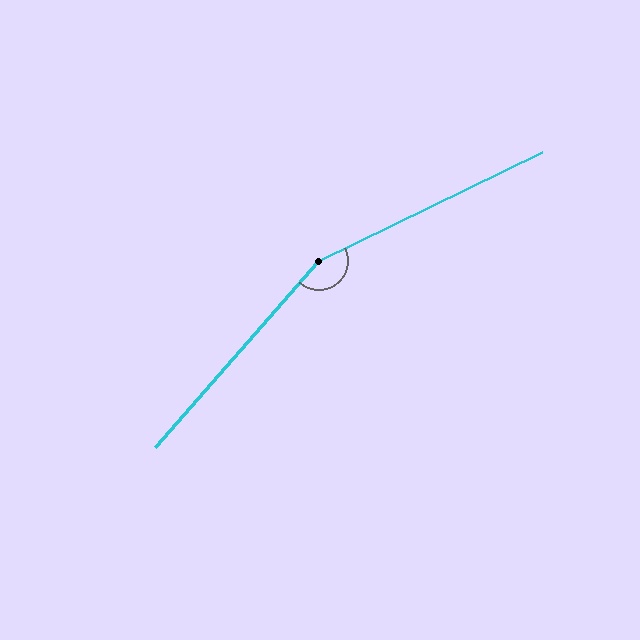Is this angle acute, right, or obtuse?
It is obtuse.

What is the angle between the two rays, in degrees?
Approximately 157 degrees.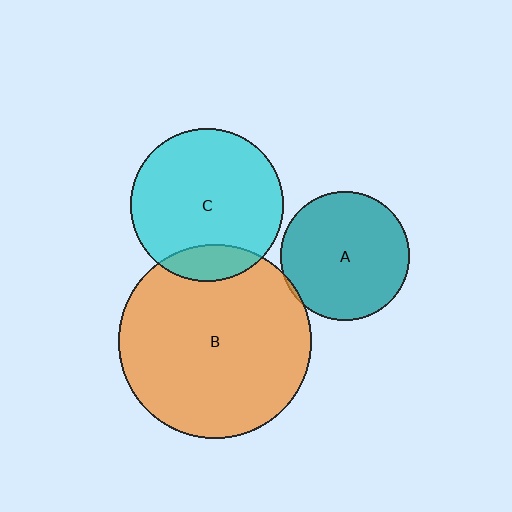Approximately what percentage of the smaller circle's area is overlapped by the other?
Approximately 5%.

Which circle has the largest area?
Circle B (orange).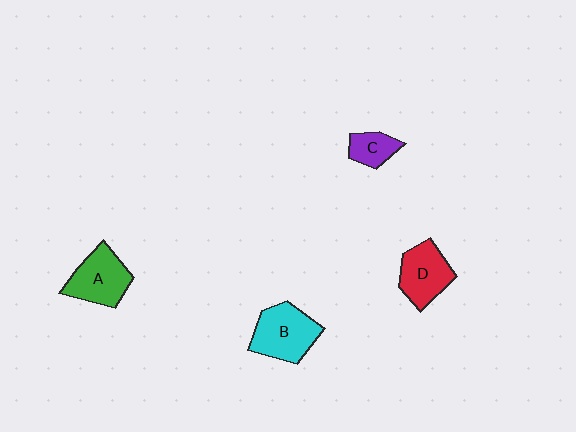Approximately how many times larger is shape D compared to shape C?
Approximately 1.8 times.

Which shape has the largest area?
Shape B (cyan).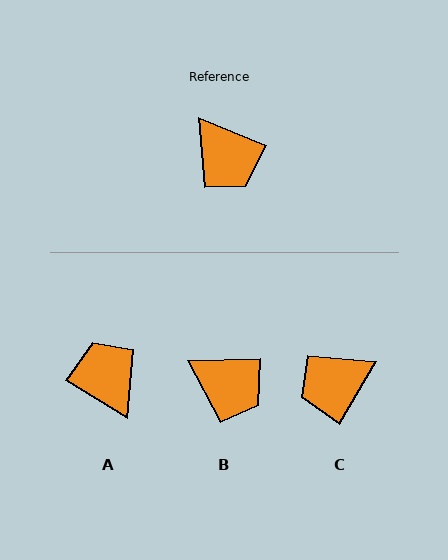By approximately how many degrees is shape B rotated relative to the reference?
Approximately 23 degrees counter-clockwise.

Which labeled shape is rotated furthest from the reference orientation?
A, about 170 degrees away.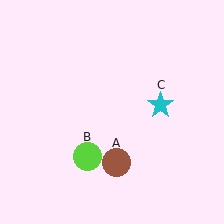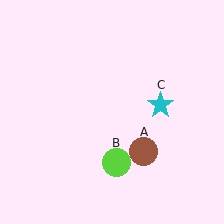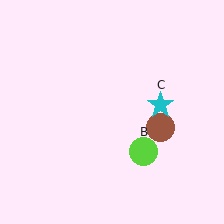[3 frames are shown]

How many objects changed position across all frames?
2 objects changed position: brown circle (object A), lime circle (object B).